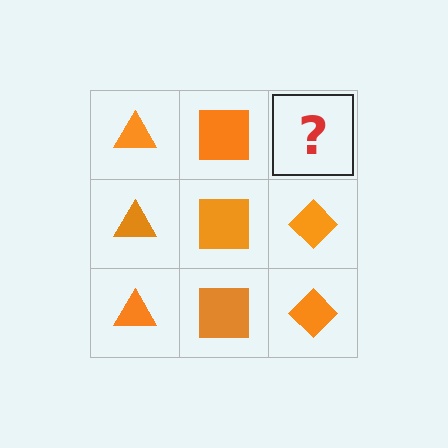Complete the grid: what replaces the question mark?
The question mark should be replaced with an orange diamond.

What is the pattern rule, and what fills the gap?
The rule is that each column has a consistent shape. The gap should be filled with an orange diamond.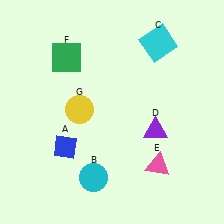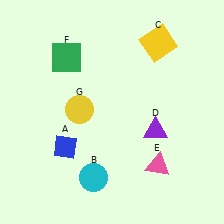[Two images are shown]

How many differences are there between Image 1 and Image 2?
There is 1 difference between the two images.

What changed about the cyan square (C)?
In Image 1, C is cyan. In Image 2, it changed to yellow.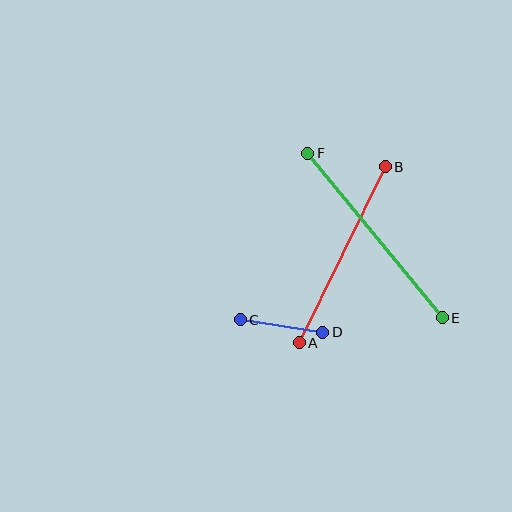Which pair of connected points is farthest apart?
Points E and F are farthest apart.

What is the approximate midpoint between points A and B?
The midpoint is at approximately (342, 255) pixels.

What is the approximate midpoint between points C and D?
The midpoint is at approximately (282, 326) pixels.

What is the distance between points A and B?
The distance is approximately 196 pixels.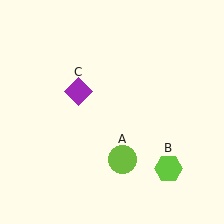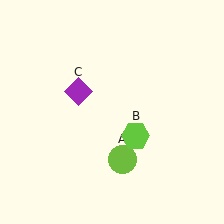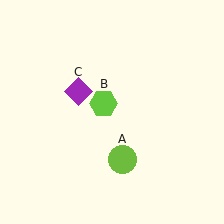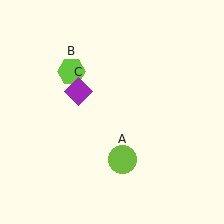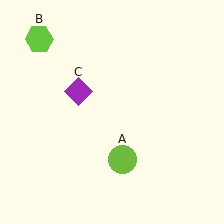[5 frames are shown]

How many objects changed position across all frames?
1 object changed position: lime hexagon (object B).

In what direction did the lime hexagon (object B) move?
The lime hexagon (object B) moved up and to the left.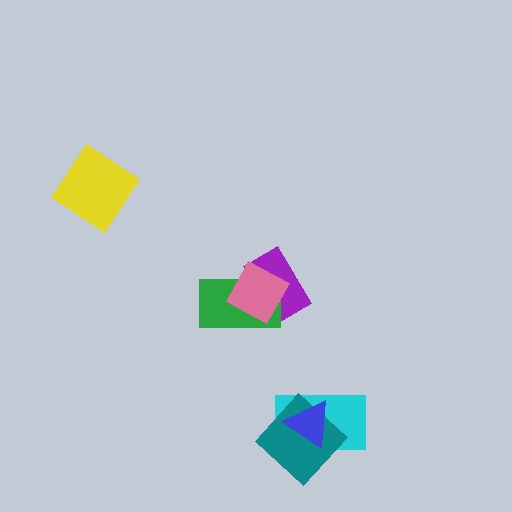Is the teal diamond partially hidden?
Yes, it is partially covered by another shape.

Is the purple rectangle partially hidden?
Yes, it is partially covered by another shape.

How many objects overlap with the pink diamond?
2 objects overlap with the pink diamond.